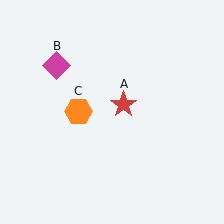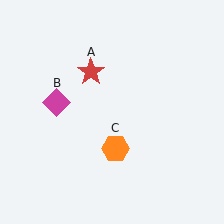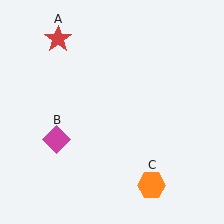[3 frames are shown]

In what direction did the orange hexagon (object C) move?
The orange hexagon (object C) moved down and to the right.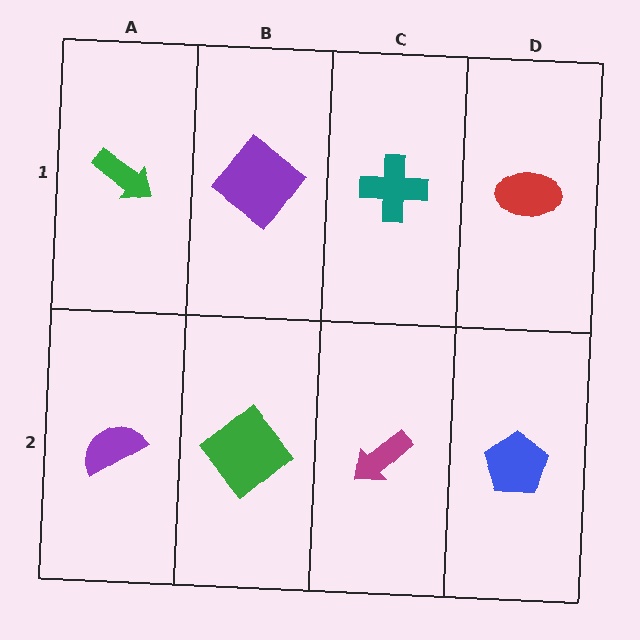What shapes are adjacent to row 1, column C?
A magenta arrow (row 2, column C), a purple diamond (row 1, column B), a red ellipse (row 1, column D).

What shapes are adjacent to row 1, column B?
A green diamond (row 2, column B), a green arrow (row 1, column A), a teal cross (row 1, column C).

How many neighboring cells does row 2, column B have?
3.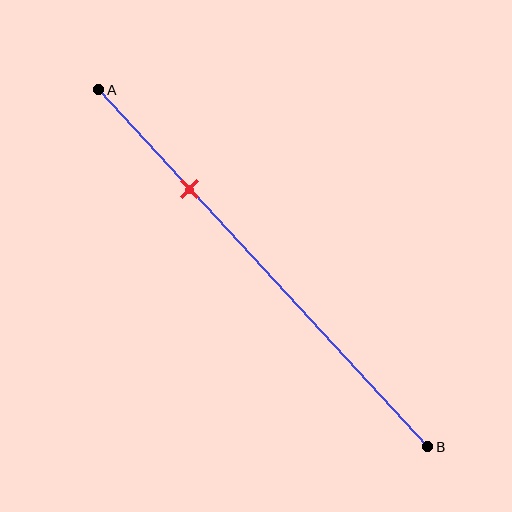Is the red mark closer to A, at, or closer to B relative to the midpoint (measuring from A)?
The red mark is closer to point A than the midpoint of segment AB.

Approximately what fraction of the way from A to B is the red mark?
The red mark is approximately 30% of the way from A to B.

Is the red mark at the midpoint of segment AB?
No, the mark is at about 30% from A, not at the 50% midpoint.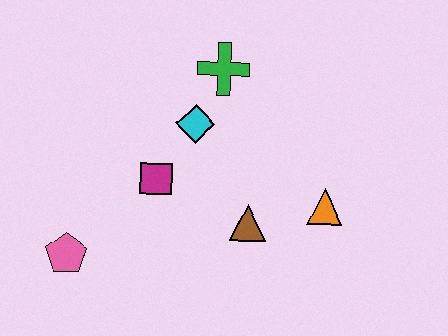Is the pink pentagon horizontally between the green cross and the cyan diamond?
No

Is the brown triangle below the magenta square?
Yes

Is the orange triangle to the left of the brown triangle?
No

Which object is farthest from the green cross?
The pink pentagon is farthest from the green cross.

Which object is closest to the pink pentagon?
The magenta square is closest to the pink pentagon.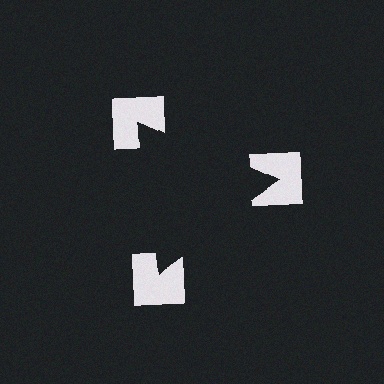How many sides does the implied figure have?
3 sides.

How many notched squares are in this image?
There are 3 — one at each vertex of the illusory triangle.